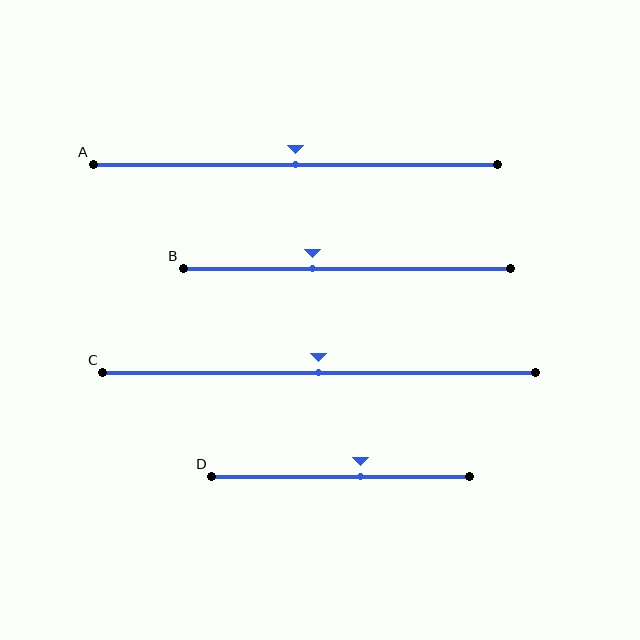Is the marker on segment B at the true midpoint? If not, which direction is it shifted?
No, the marker on segment B is shifted to the left by about 11% of the segment length.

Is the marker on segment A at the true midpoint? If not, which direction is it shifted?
Yes, the marker on segment A is at the true midpoint.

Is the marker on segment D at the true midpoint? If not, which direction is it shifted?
No, the marker on segment D is shifted to the right by about 8% of the segment length.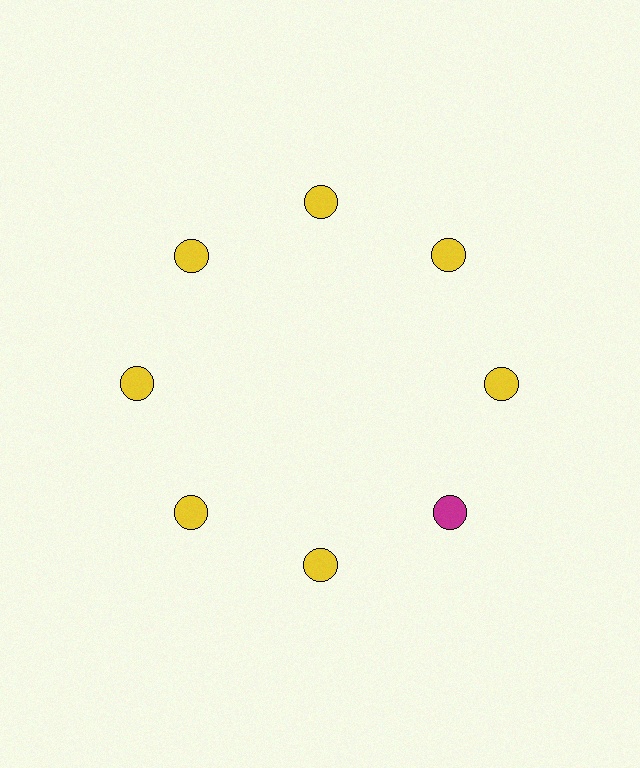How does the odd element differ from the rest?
It has a different color: magenta instead of yellow.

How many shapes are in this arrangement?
There are 8 shapes arranged in a ring pattern.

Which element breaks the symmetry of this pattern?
The magenta circle at roughly the 4 o'clock position breaks the symmetry. All other shapes are yellow circles.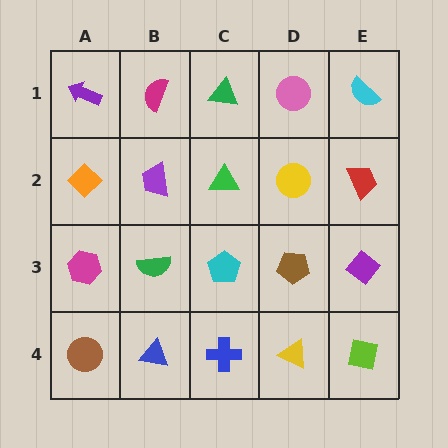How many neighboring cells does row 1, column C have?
3.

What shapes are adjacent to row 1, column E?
A red trapezoid (row 2, column E), a pink circle (row 1, column D).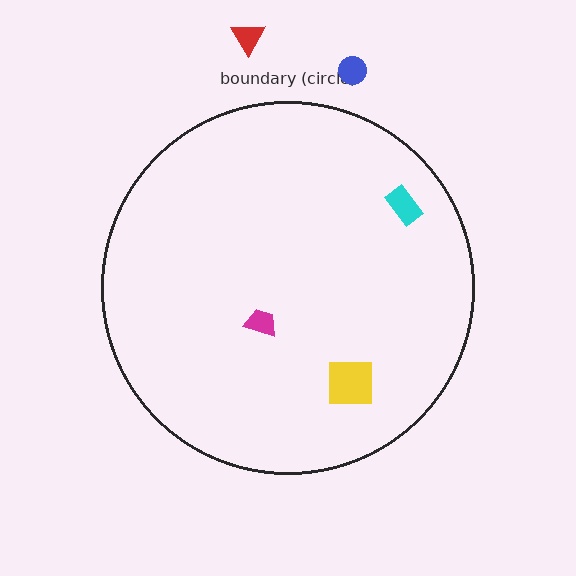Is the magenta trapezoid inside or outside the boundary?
Inside.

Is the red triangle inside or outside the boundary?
Outside.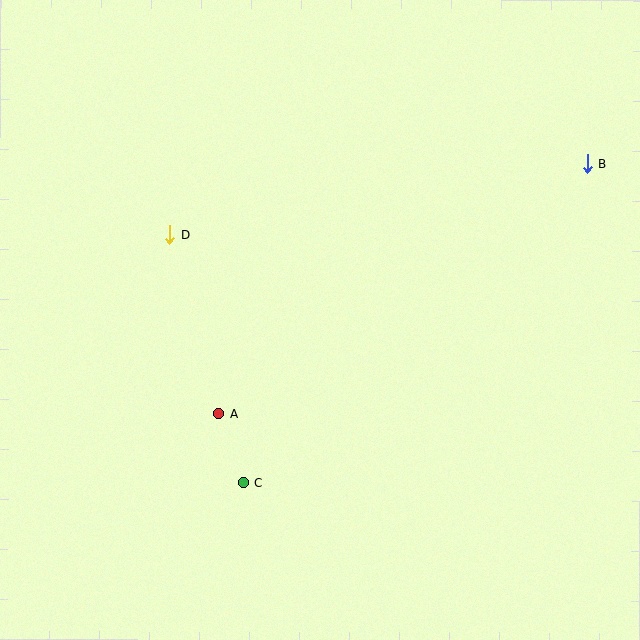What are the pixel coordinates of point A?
Point A is at (218, 414).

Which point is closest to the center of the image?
Point A at (218, 414) is closest to the center.